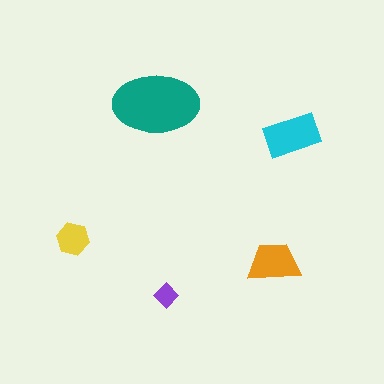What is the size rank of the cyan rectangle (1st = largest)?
2nd.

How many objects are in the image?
There are 5 objects in the image.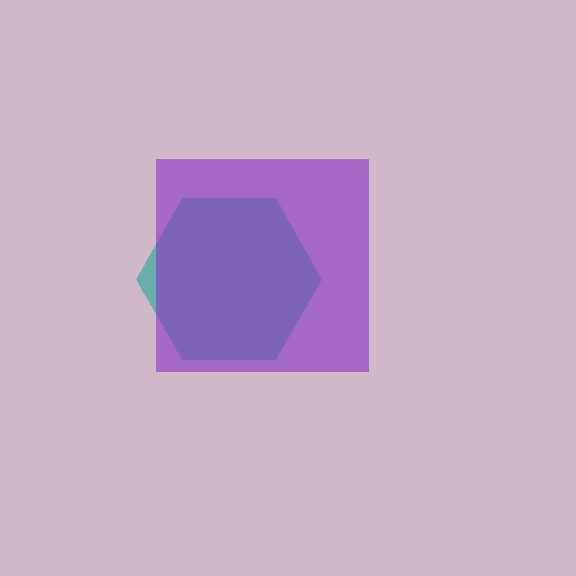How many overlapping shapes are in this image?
There are 2 overlapping shapes in the image.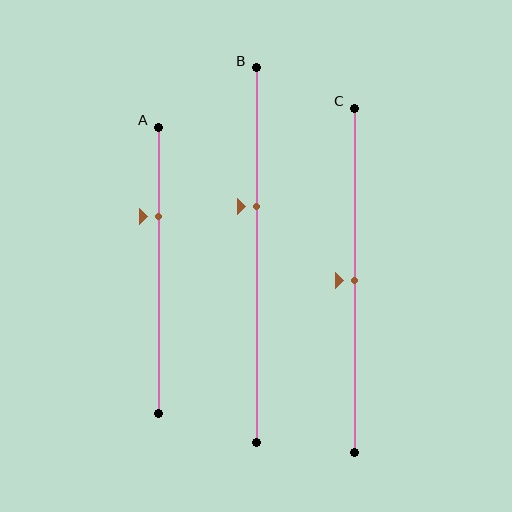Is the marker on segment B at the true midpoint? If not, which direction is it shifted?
No, the marker on segment B is shifted upward by about 13% of the segment length.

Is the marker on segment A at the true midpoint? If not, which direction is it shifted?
No, the marker on segment A is shifted upward by about 19% of the segment length.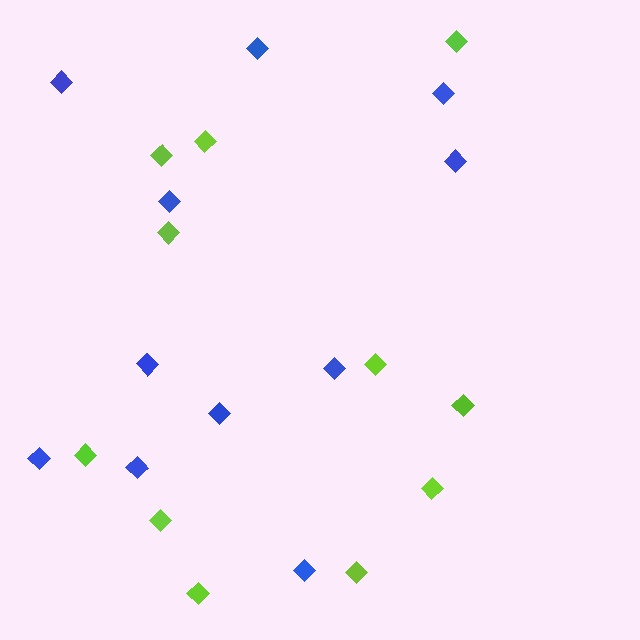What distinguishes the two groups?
There are 2 groups: one group of lime diamonds (11) and one group of blue diamonds (11).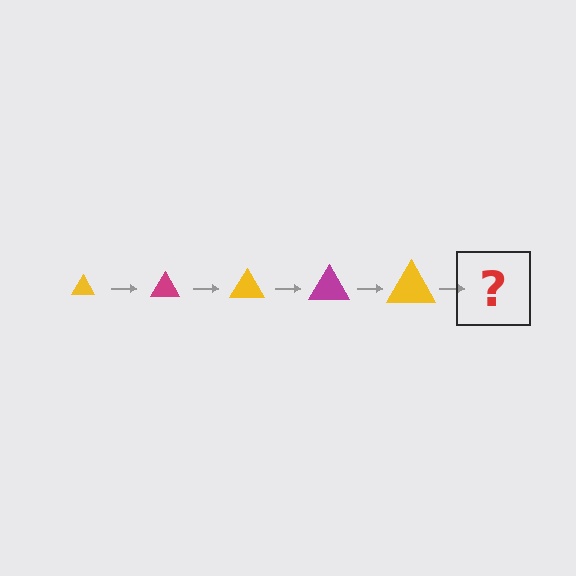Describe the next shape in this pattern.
It should be a magenta triangle, larger than the previous one.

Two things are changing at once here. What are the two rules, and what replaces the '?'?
The two rules are that the triangle grows larger each step and the color cycles through yellow and magenta. The '?' should be a magenta triangle, larger than the previous one.